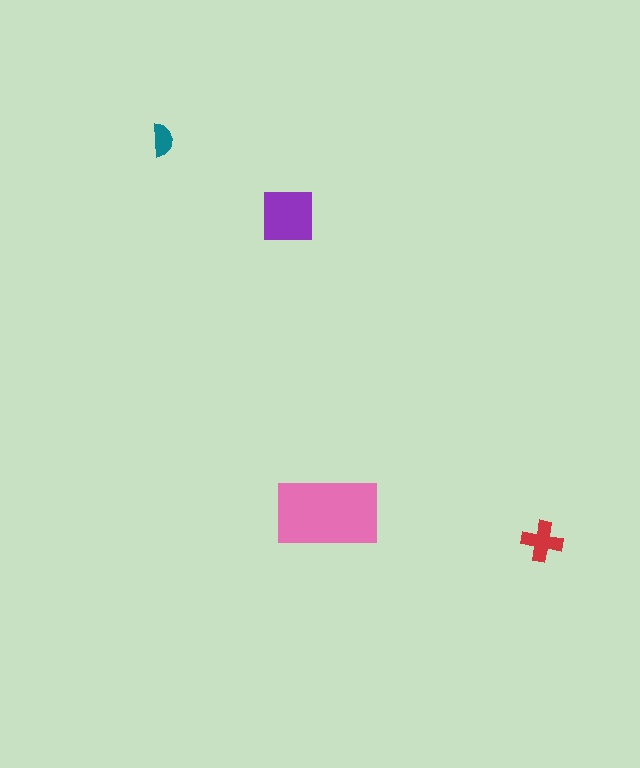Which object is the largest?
The pink rectangle.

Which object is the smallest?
The teal semicircle.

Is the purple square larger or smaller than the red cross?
Larger.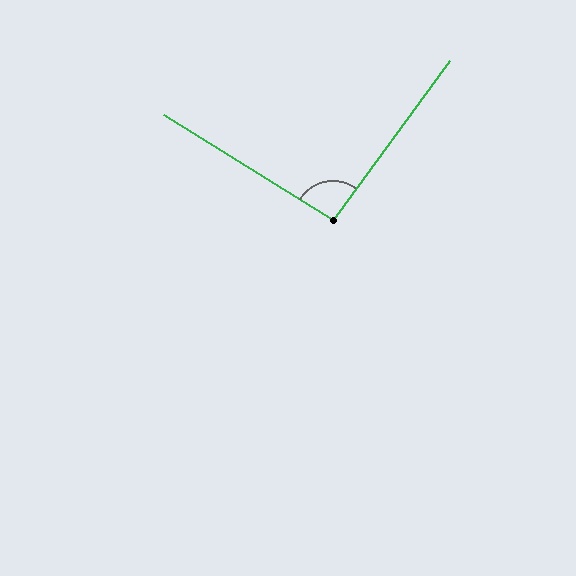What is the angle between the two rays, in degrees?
Approximately 94 degrees.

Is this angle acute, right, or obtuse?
It is approximately a right angle.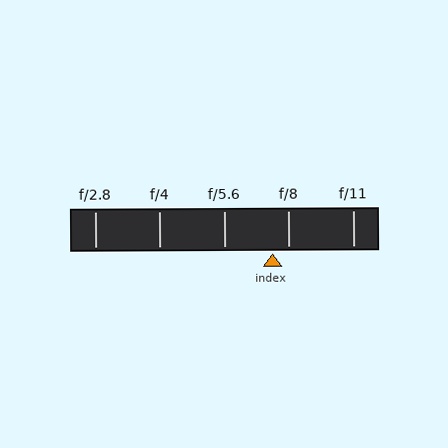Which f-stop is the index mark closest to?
The index mark is closest to f/8.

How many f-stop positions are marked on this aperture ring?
There are 5 f-stop positions marked.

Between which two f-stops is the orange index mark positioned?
The index mark is between f/5.6 and f/8.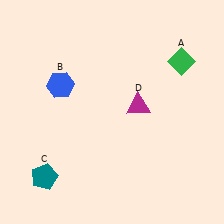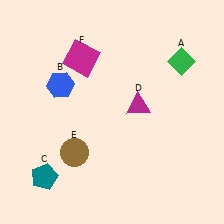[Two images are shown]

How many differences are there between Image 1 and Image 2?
There are 2 differences between the two images.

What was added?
A brown circle (E), a magenta square (F) were added in Image 2.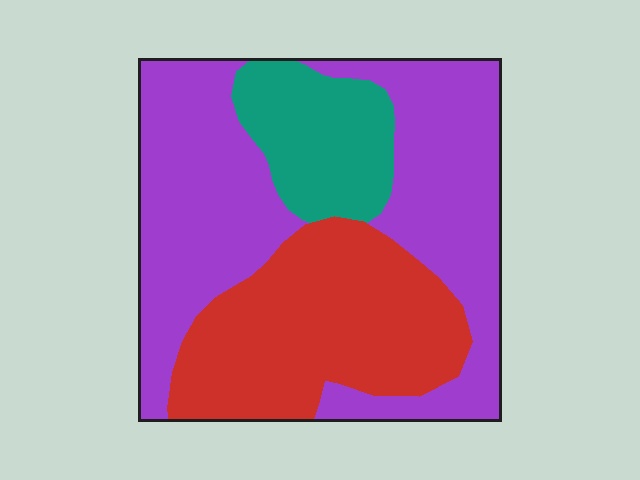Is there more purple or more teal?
Purple.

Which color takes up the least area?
Teal, at roughly 15%.